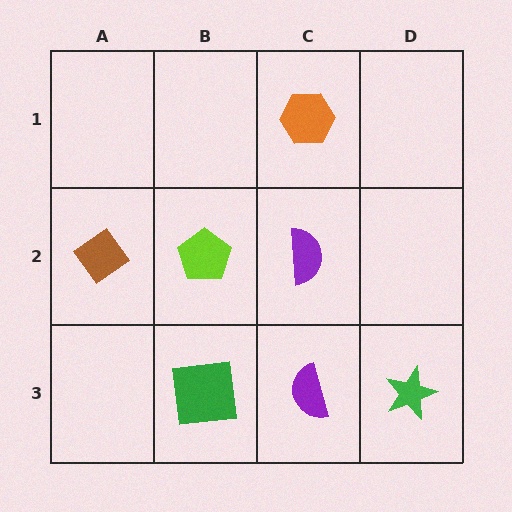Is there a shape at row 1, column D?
No, that cell is empty.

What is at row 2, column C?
A purple semicircle.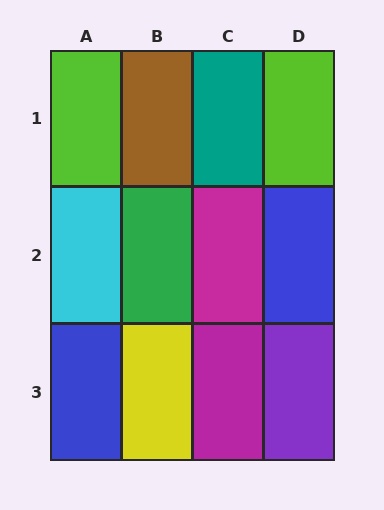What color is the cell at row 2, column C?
Magenta.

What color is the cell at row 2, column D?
Blue.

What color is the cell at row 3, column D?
Purple.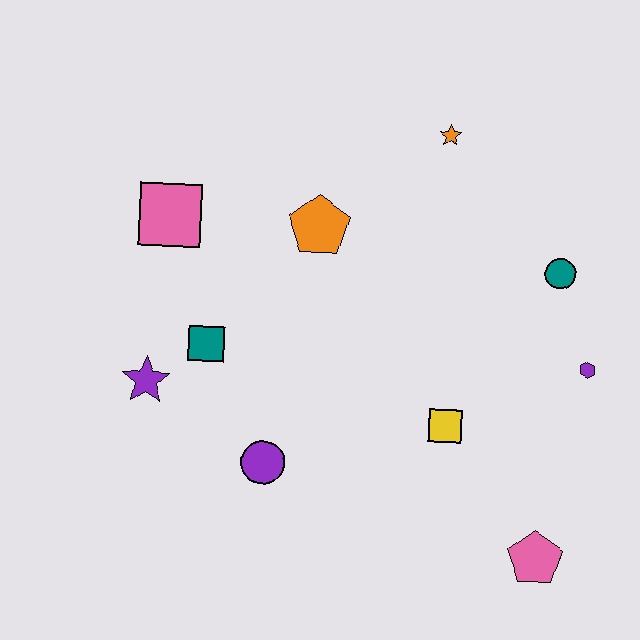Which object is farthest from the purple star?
The purple hexagon is farthest from the purple star.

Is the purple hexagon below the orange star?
Yes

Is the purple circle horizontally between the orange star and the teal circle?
No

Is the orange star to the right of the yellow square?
No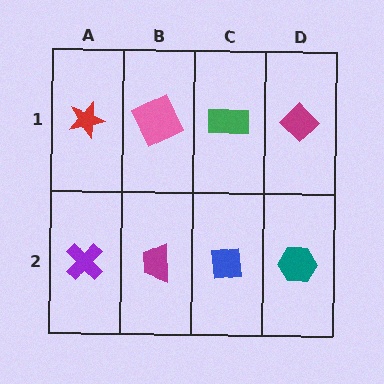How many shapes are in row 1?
4 shapes.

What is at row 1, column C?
A green rectangle.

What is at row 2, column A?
A purple cross.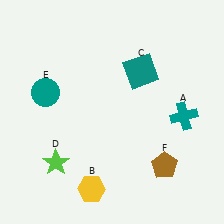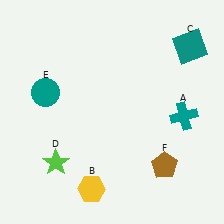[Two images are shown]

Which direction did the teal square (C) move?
The teal square (C) moved right.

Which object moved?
The teal square (C) moved right.